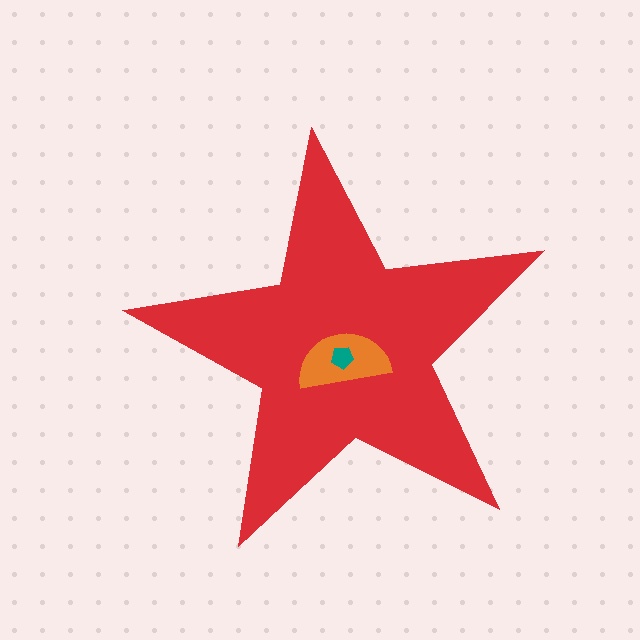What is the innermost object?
The teal pentagon.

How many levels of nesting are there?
3.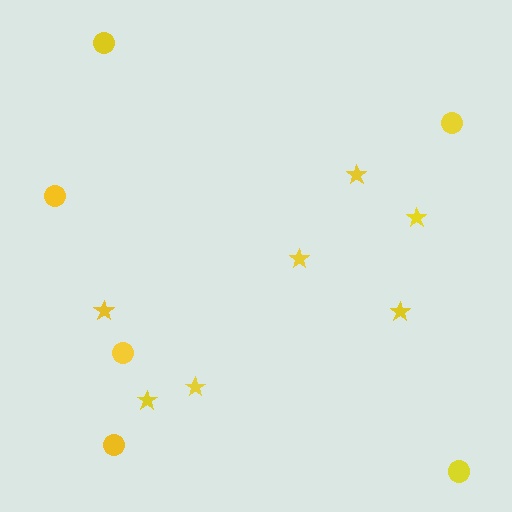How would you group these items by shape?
There are 2 groups: one group of stars (7) and one group of circles (6).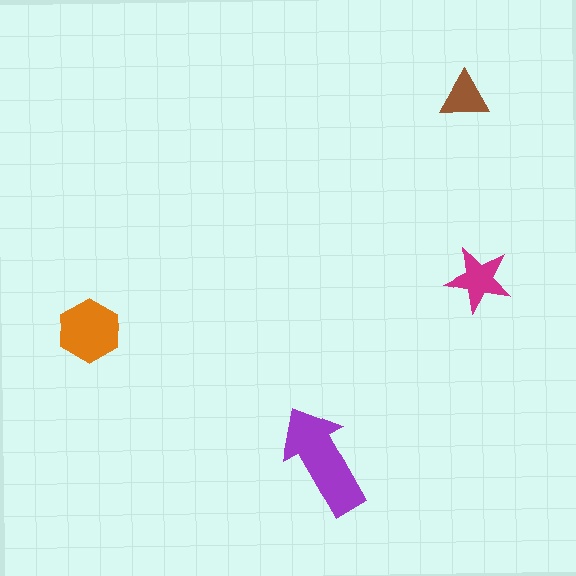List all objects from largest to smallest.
The purple arrow, the orange hexagon, the magenta star, the brown triangle.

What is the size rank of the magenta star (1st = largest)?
3rd.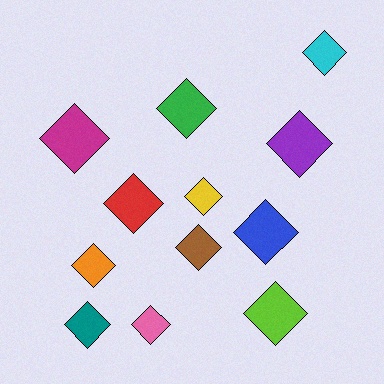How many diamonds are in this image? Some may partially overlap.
There are 12 diamonds.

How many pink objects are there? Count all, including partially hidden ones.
There is 1 pink object.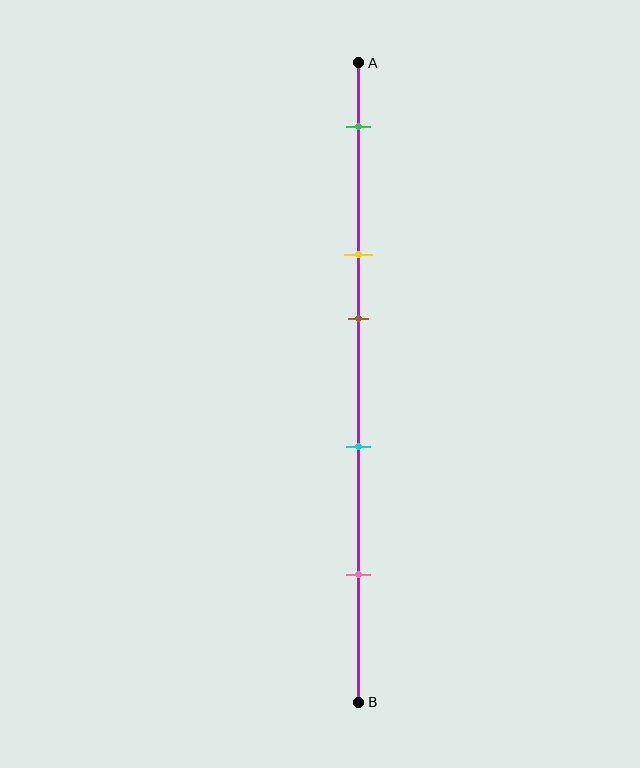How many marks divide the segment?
There are 5 marks dividing the segment.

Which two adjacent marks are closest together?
The yellow and brown marks are the closest adjacent pair.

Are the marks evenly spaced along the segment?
No, the marks are not evenly spaced.